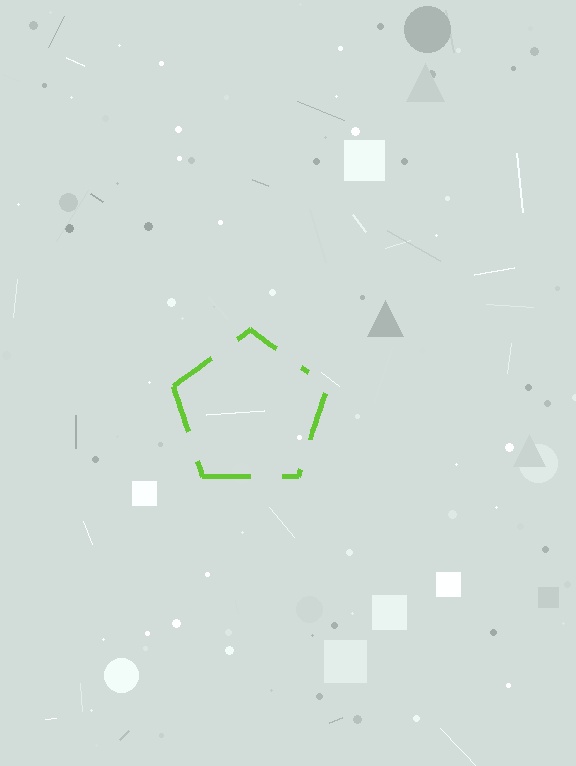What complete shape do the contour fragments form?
The contour fragments form a pentagon.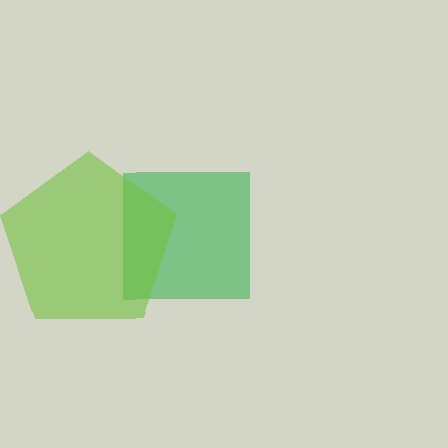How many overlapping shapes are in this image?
There are 2 overlapping shapes in the image.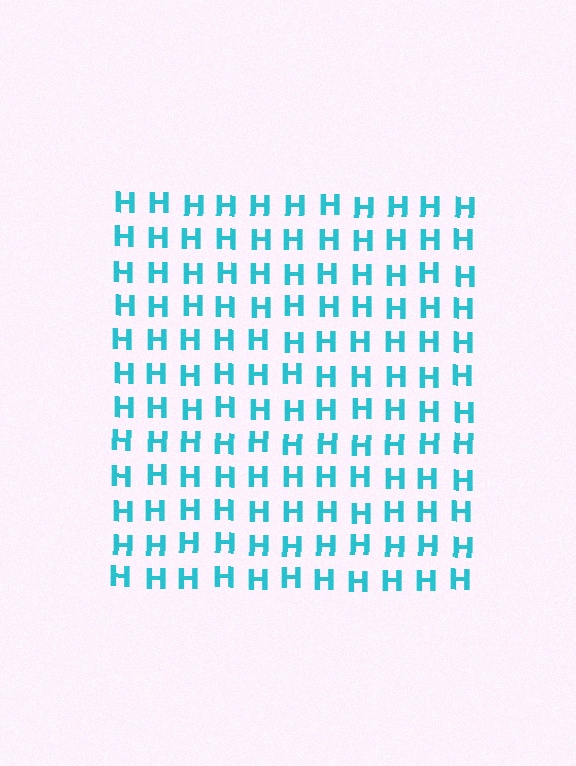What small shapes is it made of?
It is made of small letter H's.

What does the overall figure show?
The overall figure shows a square.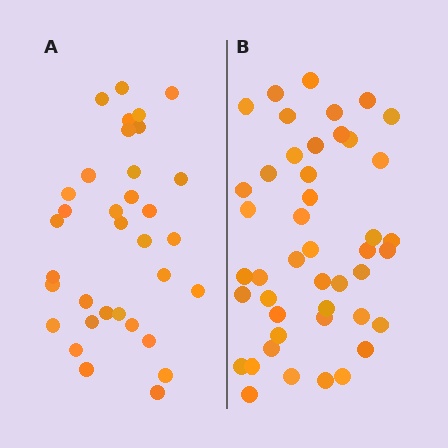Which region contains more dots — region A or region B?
Region B (the right region) has more dots.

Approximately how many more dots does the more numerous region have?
Region B has roughly 12 or so more dots than region A.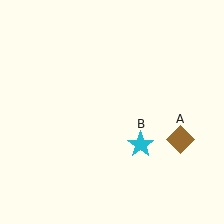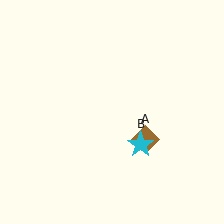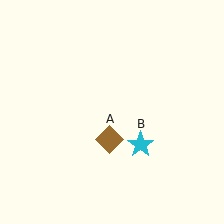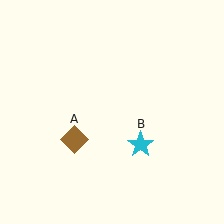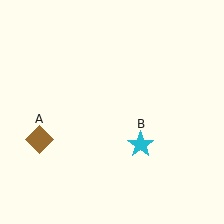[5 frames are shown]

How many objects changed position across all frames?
1 object changed position: brown diamond (object A).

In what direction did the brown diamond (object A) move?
The brown diamond (object A) moved left.